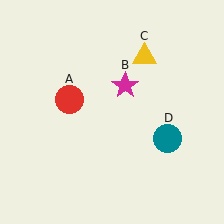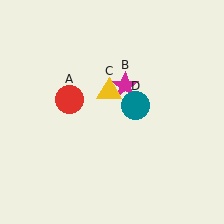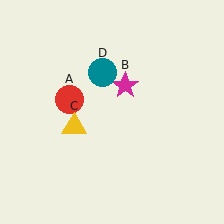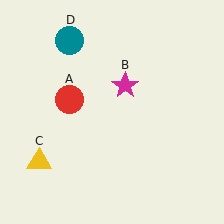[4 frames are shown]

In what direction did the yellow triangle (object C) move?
The yellow triangle (object C) moved down and to the left.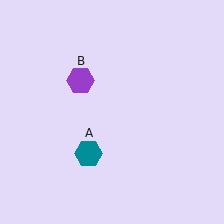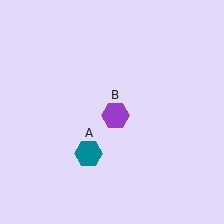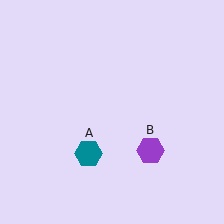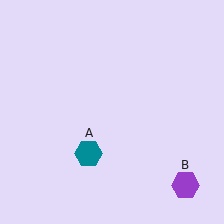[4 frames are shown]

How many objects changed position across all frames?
1 object changed position: purple hexagon (object B).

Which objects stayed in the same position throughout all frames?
Teal hexagon (object A) remained stationary.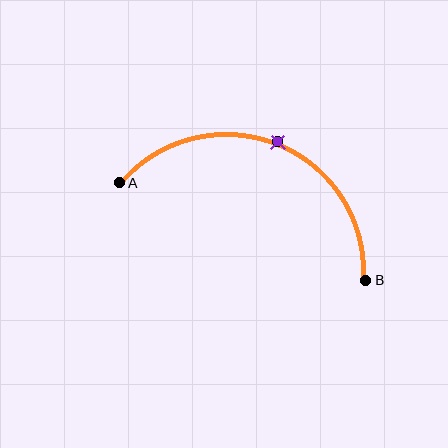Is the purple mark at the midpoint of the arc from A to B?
Yes. The purple mark lies on the arc at equal arc-length from both A and B — it is the arc midpoint.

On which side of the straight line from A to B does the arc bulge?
The arc bulges above the straight line connecting A and B.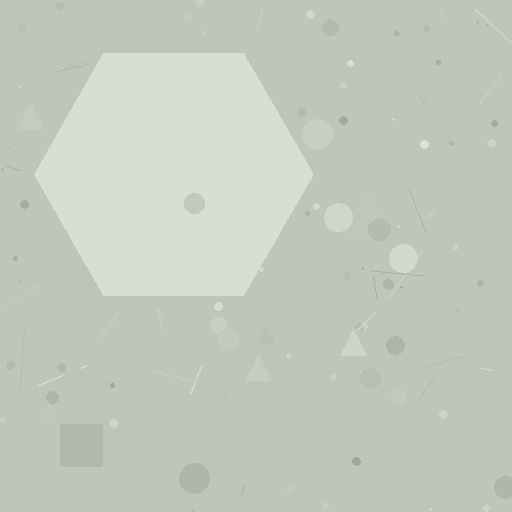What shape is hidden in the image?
A hexagon is hidden in the image.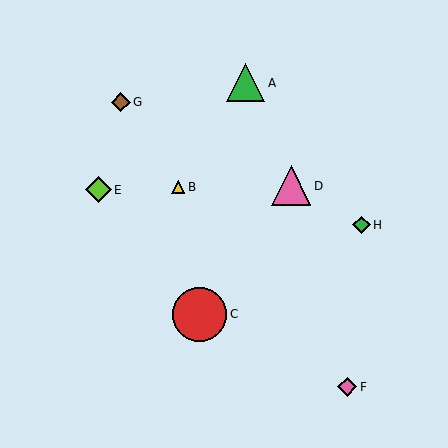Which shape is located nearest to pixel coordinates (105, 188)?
The lime diamond (labeled E) at (98, 190) is nearest to that location.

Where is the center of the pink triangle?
The center of the pink triangle is at (291, 186).